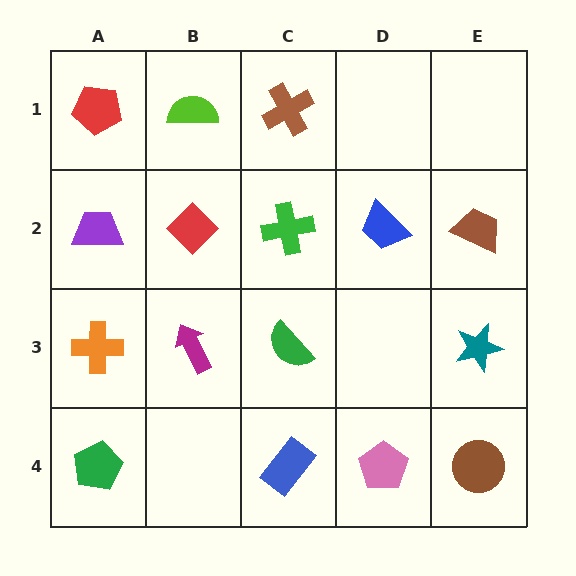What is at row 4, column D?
A pink pentagon.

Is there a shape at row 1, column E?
No, that cell is empty.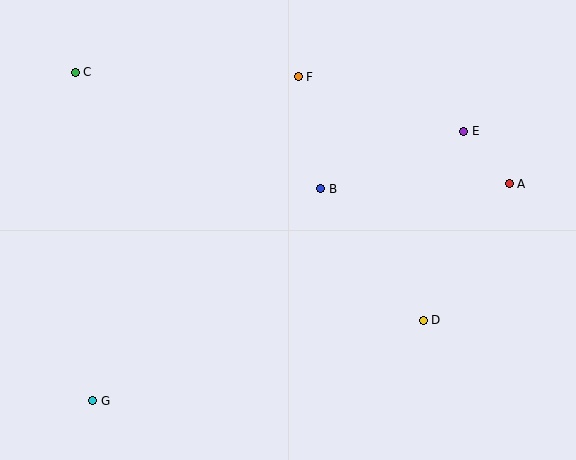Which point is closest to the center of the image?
Point B at (321, 189) is closest to the center.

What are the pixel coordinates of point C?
Point C is at (75, 72).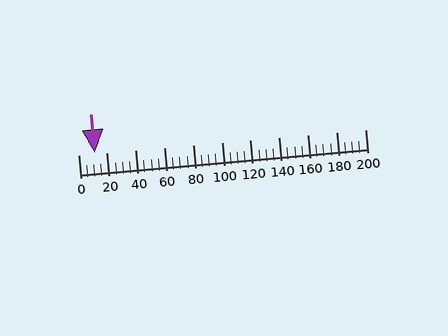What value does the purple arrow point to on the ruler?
The purple arrow points to approximately 12.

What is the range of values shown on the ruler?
The ruler shows values from 0 to 200.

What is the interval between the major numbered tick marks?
The major tick marks are spaced 20 units apart.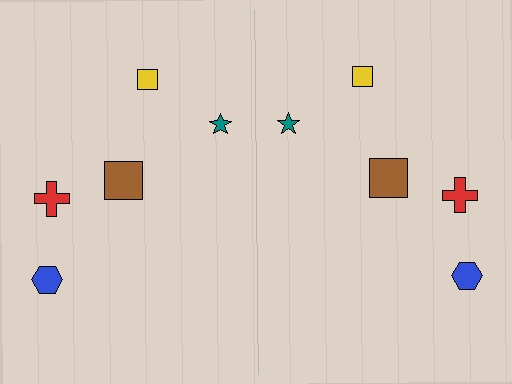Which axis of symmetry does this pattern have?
The pattern has a vertical axis of symmetry running through the center of the image.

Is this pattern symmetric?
Yes, this pattern has bilateral (reflection) symmetry.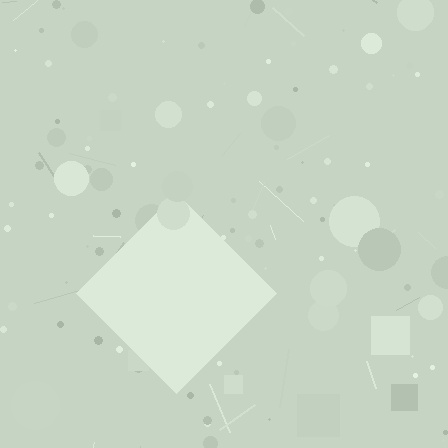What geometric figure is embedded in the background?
A diamond is embedded in the background.